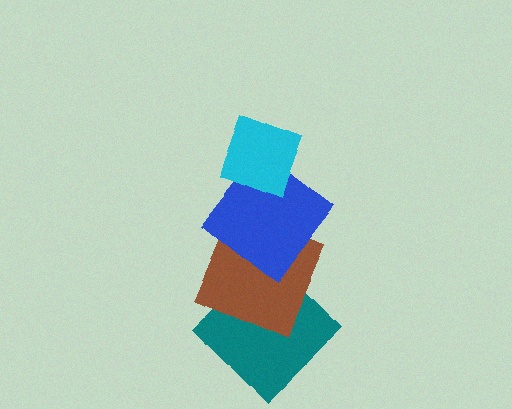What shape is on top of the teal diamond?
The brown square is on top of the teal diamond.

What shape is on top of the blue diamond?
The cyan diamond is on top of the blue diamond.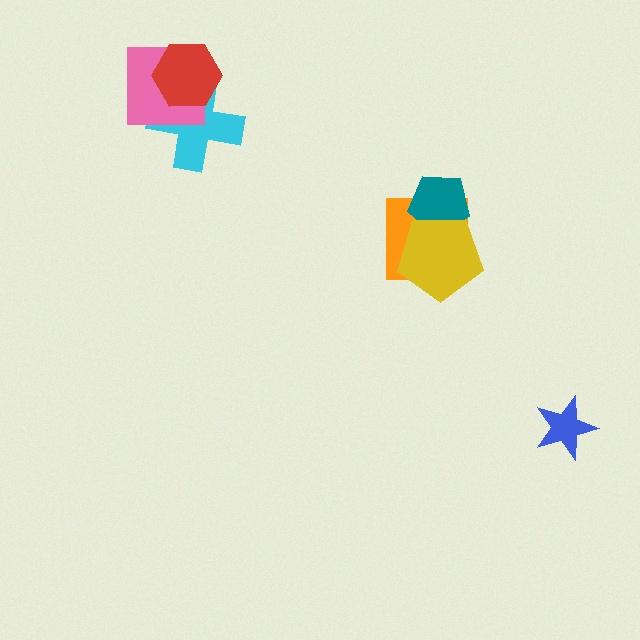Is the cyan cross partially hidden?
Yes, it is partially covered by another shape.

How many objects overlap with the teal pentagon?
2 objects overlap with the teal pentagon.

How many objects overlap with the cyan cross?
2 objects overlap with the cyan cross.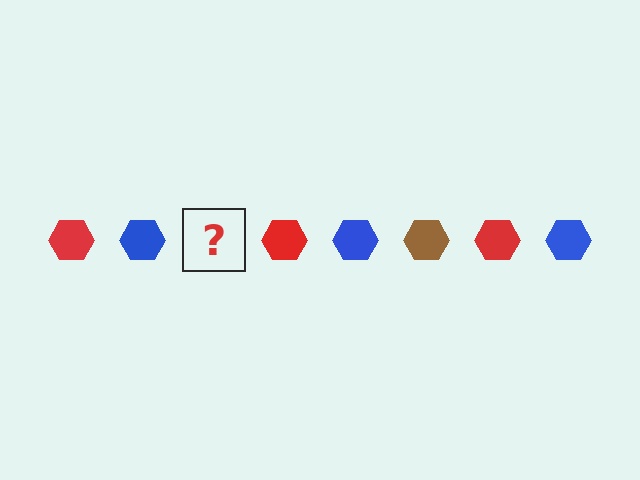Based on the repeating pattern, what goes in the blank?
The blank should be a brown hexagon.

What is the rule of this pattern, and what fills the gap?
The rule is that the pattern cycles through red, blue, brown hexagons. The gap should be filled with a brown hexagon.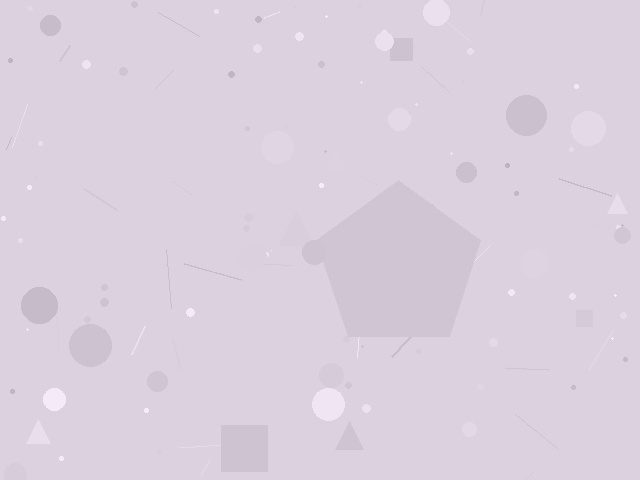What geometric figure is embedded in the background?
A pentagon is embedded in the background.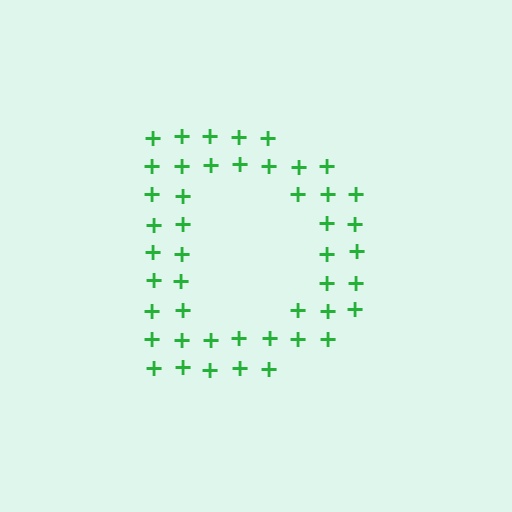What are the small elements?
The small elements are plus signs.